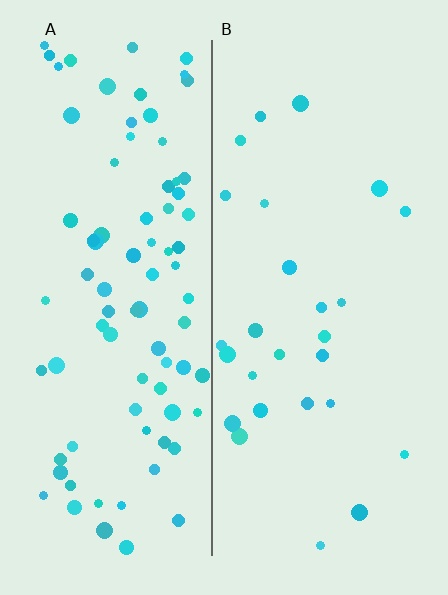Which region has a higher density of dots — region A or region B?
A (the left).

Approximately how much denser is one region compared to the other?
Approximately 3.2× — region A over region B.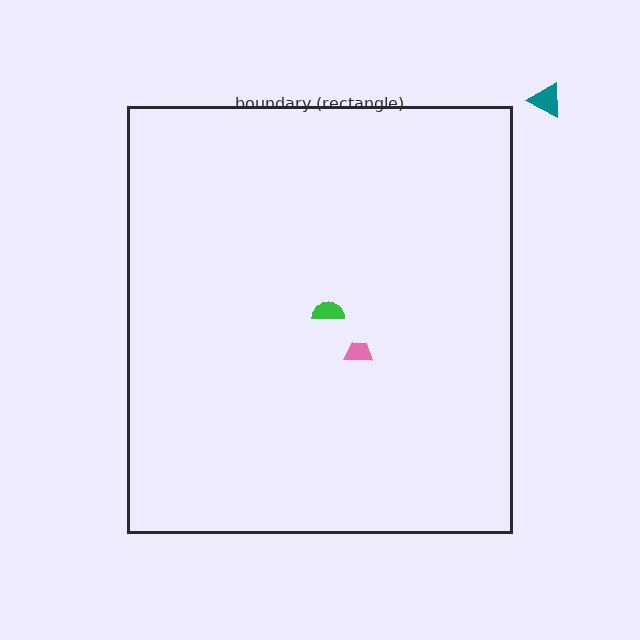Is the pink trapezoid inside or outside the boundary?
Inside.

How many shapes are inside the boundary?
2 inside, 1 outside.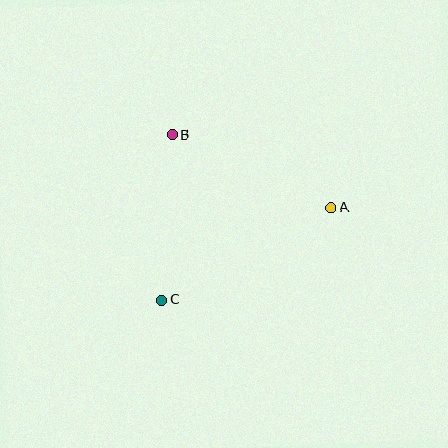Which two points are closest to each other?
Points B and C are closest to each other.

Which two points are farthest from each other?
Points A and C are farthest from each other.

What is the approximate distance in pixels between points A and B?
The distance between A and B is approximately 175 pixels.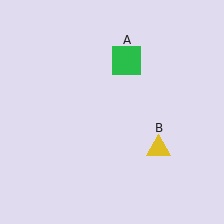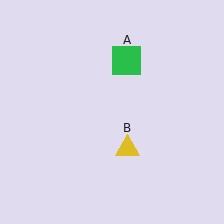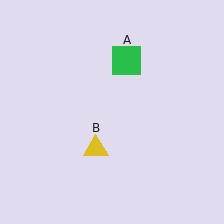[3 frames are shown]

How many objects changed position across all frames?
1 object changed position: yellow triangle (object B).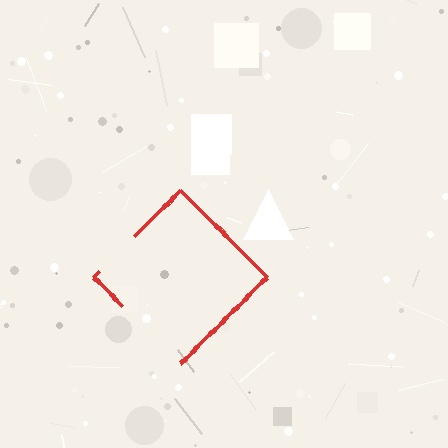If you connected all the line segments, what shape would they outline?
They would outline a diamond.